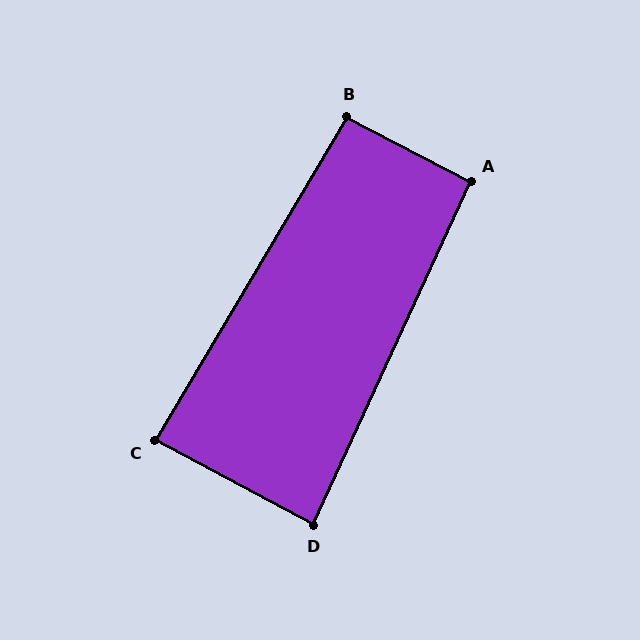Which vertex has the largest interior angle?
B, at approximately 93 degrees.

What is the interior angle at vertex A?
Approximately 93 degrees (approximately right).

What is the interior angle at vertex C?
Approximately 87 degrees (approximately right).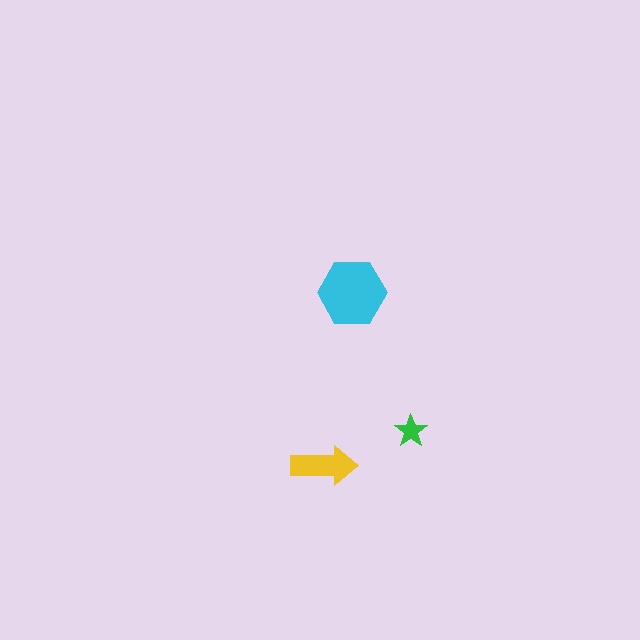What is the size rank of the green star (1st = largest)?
3rd.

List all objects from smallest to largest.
The green star, the yellow arrow, the cyan hexagon.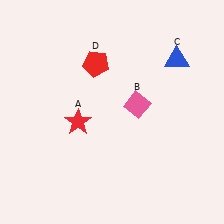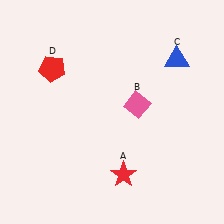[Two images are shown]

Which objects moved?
The objects that moved are: the red star (A), the red pentagon (D).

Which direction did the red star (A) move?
The red star (A) moved down.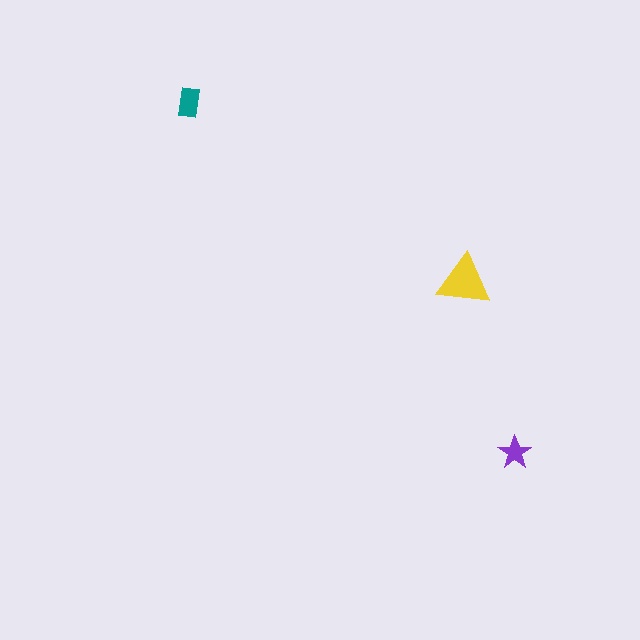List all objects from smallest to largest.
The purple star, the teal rectangle, the yellow triangle.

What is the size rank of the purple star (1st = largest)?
3rd.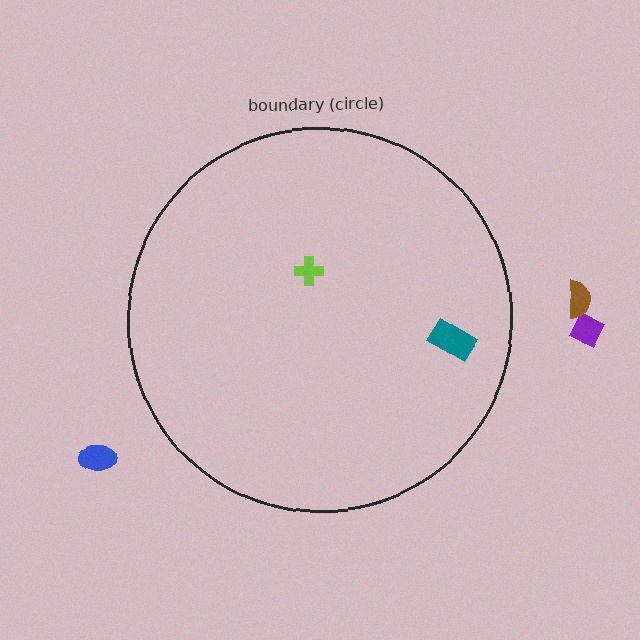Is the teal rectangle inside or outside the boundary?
Inside.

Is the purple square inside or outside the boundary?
Outside.